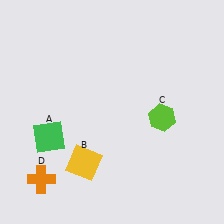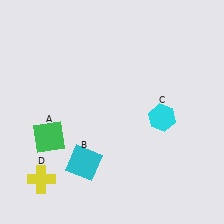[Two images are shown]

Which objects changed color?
B changed from yellow to cyan. C changed from lime to cyan. D changed from orange to yellow.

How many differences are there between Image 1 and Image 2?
There are 3 differences between the two images.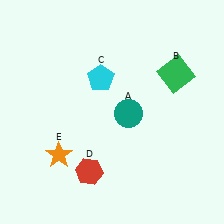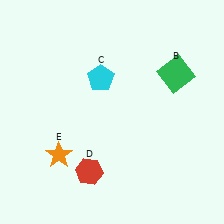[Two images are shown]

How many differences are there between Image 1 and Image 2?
There is 1 difference between the two images.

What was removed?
The teal circle (A) was removed in Image 2.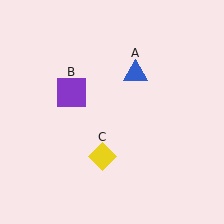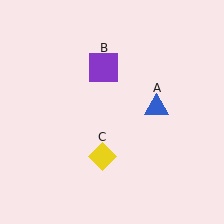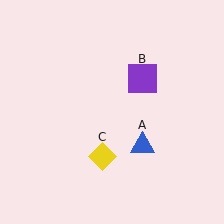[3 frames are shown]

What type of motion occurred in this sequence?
The blue triangle (object A), purple square (object B) rotated clockwise around the center of the scene.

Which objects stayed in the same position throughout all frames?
Yellow diamond (object C) remained stationary.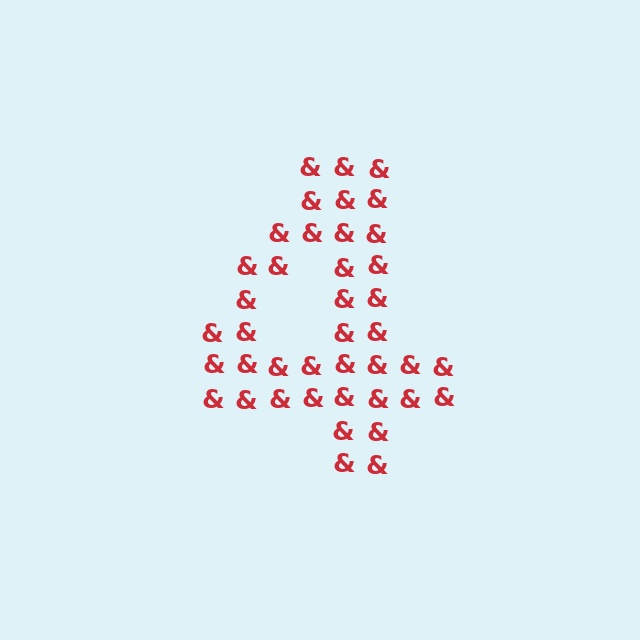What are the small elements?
The small elements are ampersands.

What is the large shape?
The large shape is the digit 4.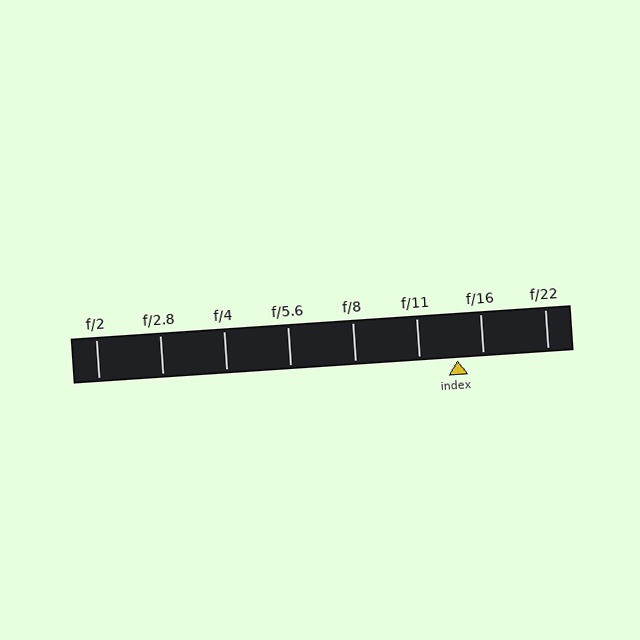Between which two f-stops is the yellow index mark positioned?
The index mark is between f/11 and f/16.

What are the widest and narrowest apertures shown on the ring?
The widest aperture shown is f/2 and the narrowest is f/22.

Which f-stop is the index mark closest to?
The index mark is closest to f/16.